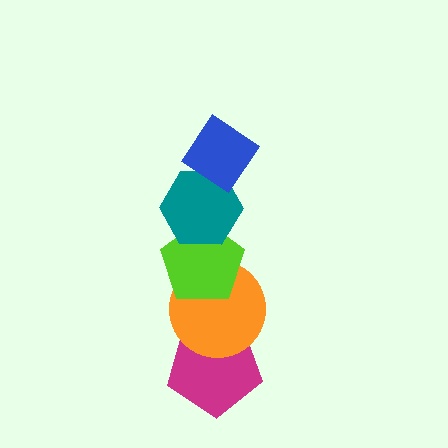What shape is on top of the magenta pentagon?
The orange circle is on top of the magenta pentagon.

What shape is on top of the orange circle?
The lime pentagon is on top of the orange circle.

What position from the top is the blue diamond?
The blue diamond is 1st from the top.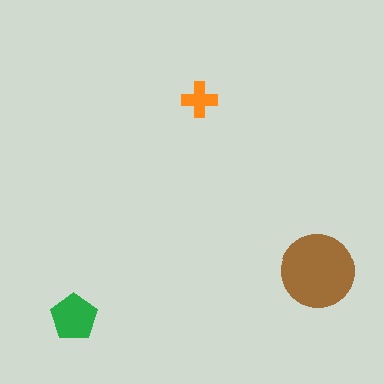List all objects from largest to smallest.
The brown circle, the green pentagon, the orange cross.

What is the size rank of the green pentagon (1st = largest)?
2nd.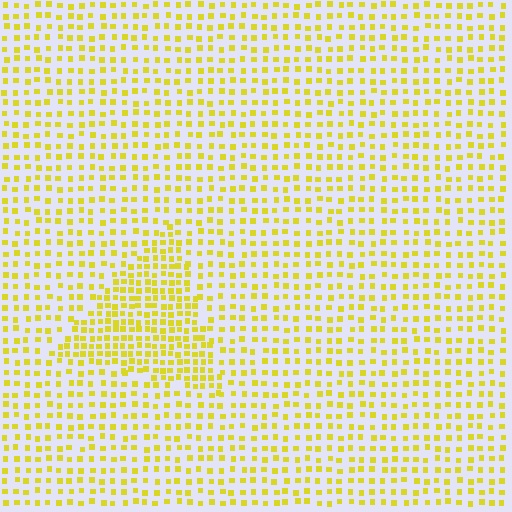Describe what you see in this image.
The image contains small yellow elements arranged at two different densities. A triangle-shaped region is visible where the elements are more densely packed than the surrounding area.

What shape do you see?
I see a triangle.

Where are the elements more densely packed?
The elements are more densely packed inside the triangle boundary.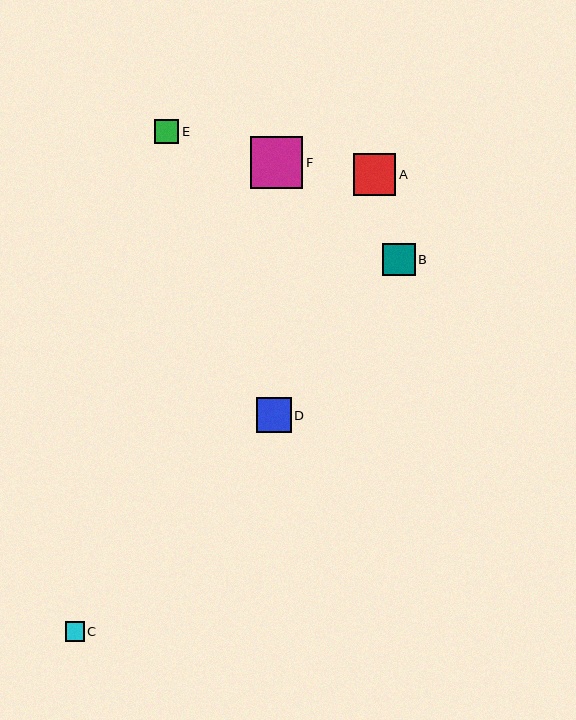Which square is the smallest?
Square C is the smallest with a size of approximately 19 pixels.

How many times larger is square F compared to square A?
Square F is approximately 1.3 times the size of square A.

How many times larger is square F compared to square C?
Square F is approximately 2.7 times the size of square C.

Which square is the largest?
Square F is the largest with a size of approximately 52 pixels.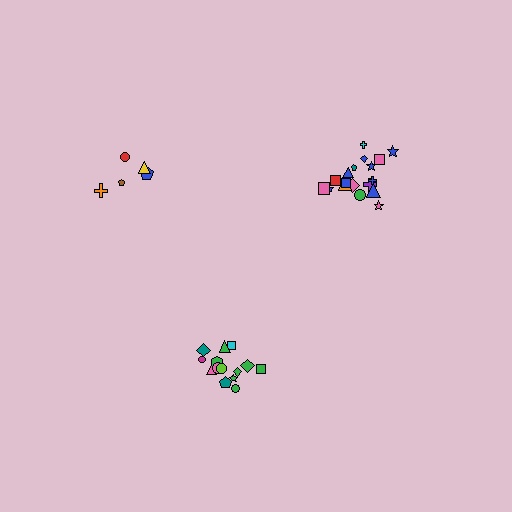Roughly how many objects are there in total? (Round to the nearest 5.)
Roughly 40 objects in total.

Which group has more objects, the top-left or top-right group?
The top-right group.